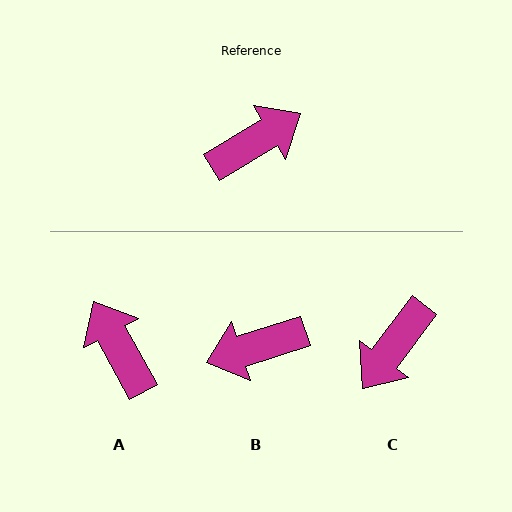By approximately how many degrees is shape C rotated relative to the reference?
Approximately 158 degrees clockwise.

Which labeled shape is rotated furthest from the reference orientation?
B, about 166 degrees away.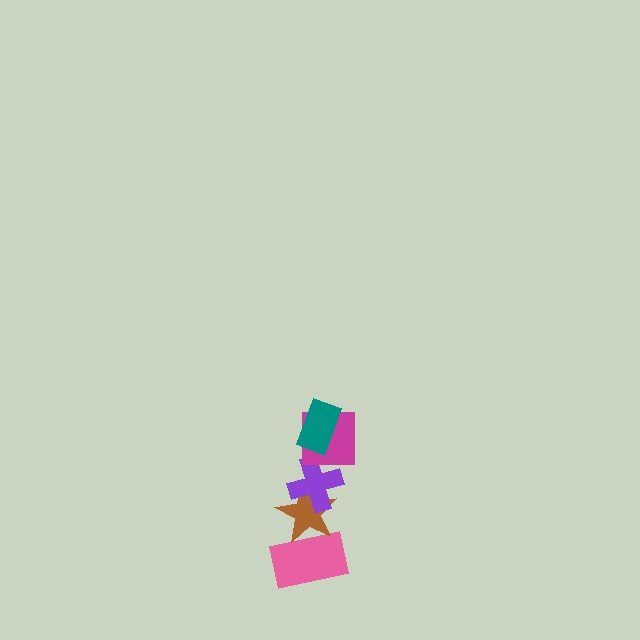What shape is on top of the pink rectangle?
The brown star is on top of the pink rectangle.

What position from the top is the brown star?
The brown star is 4th from the top.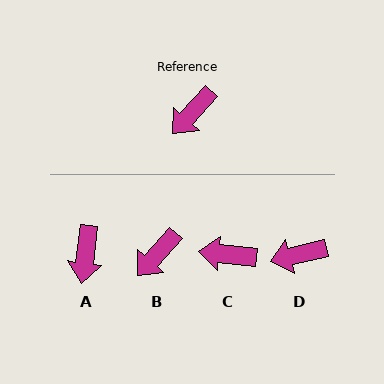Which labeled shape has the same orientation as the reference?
B.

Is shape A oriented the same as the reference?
No, it is off by about 35 degrees.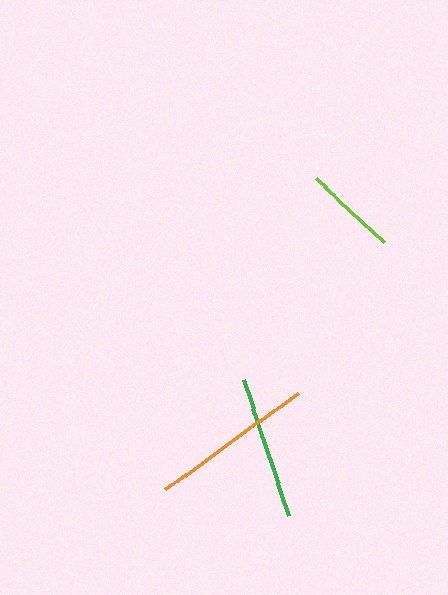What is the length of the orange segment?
The orange segment is approximately 163 pixels long.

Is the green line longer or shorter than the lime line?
The green line is longer than the lime line.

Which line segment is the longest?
The orange line is the longest at approximately 163 pixels.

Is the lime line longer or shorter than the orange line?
The orange line is longer than the lime line.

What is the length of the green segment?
The green segment is approximately 143 pixels long.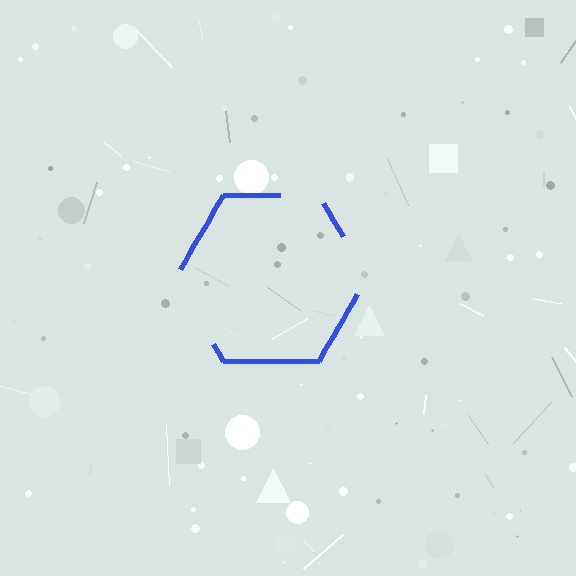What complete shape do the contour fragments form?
The contour fragments form a hexagon.